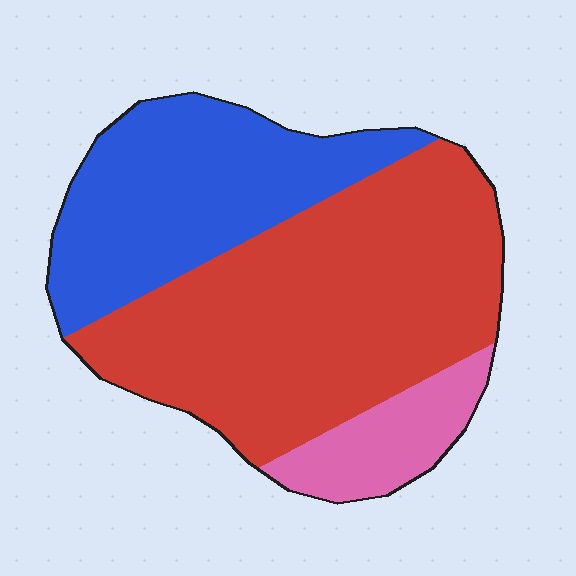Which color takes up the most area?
Red, at roughly 55%.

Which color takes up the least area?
Pink, at roughly 10%.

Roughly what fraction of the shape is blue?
Blue takes up about one third (1/3) of the shape.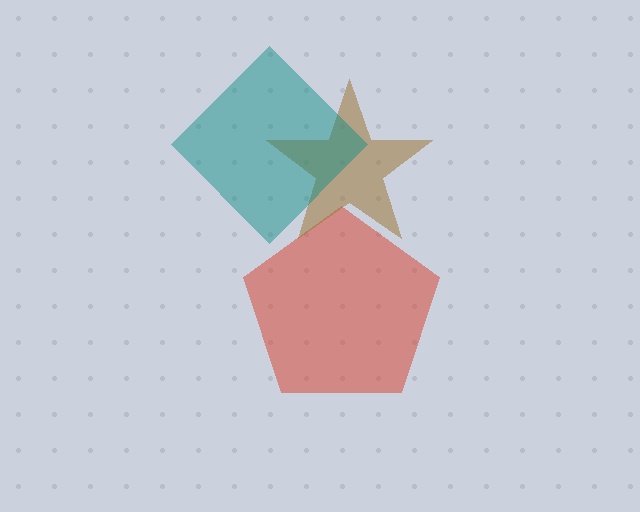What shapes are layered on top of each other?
The layered shapes are: a red pentagon, a brown star, a teal diamond.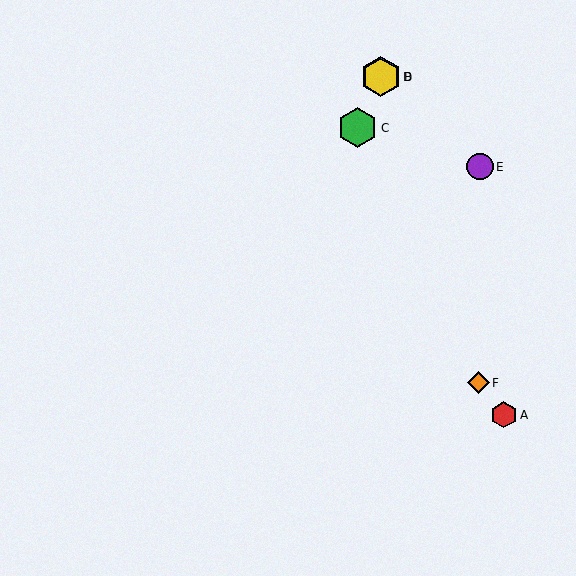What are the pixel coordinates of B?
Object B is at (381, 77).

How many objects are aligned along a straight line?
3 objects (B, C, D) are aligned along a straight line.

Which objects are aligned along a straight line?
Objects B, C, D are aligned along a straight line.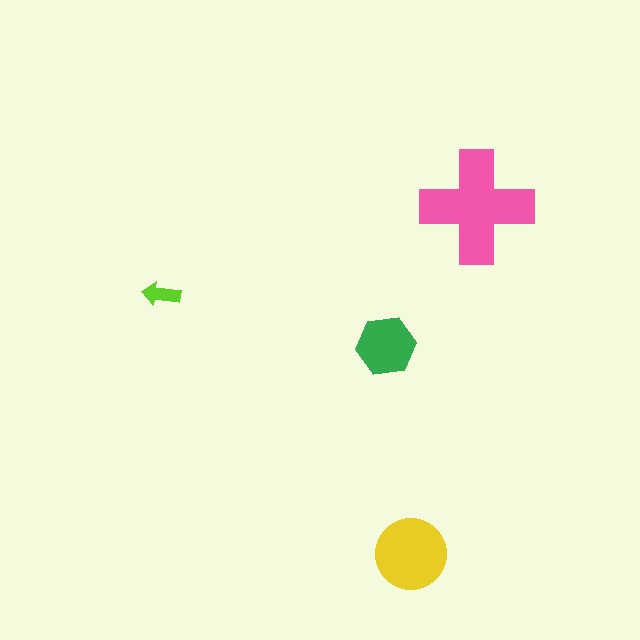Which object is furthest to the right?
The pink cross is rightmost.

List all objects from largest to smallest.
The pink cross, the yellow circle, the green hexagon, the lime arrow.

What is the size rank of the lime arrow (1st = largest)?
4th.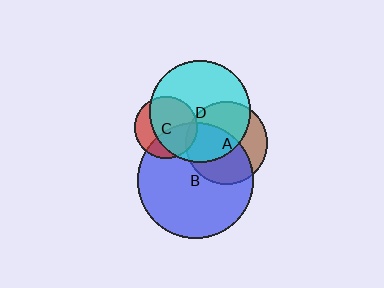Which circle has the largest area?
Circle B (blue).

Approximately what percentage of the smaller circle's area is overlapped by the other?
Approximately 10%.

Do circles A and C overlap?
Yes.